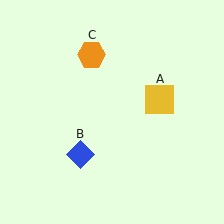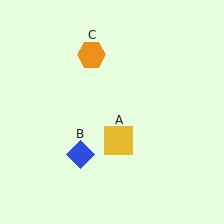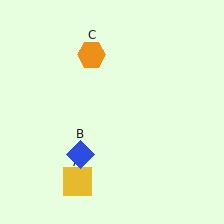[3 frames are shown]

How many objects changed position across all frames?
1 object changed position: yellow square (object A).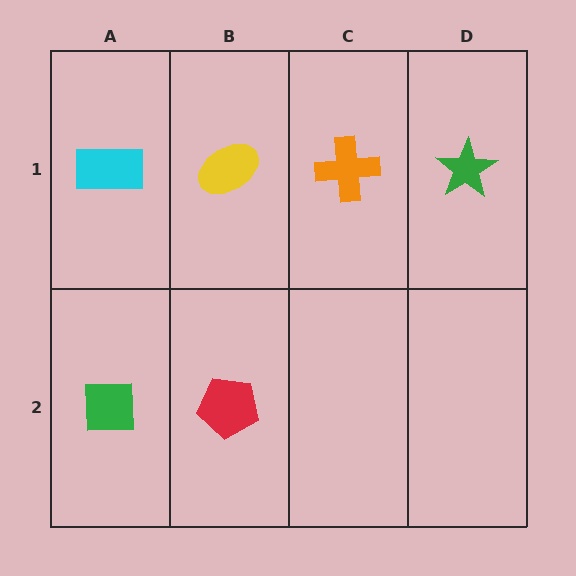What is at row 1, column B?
A yellow ellipse.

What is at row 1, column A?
A cyan rectangle.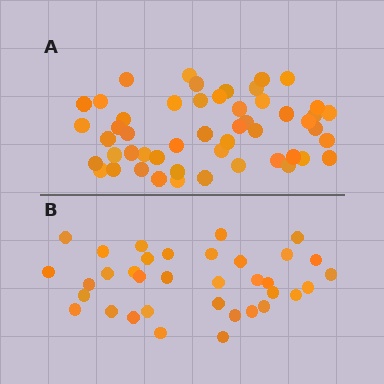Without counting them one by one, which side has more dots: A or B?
Region A (the top region) has more dots.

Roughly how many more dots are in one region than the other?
Region A has approximately 15 more dots than region B.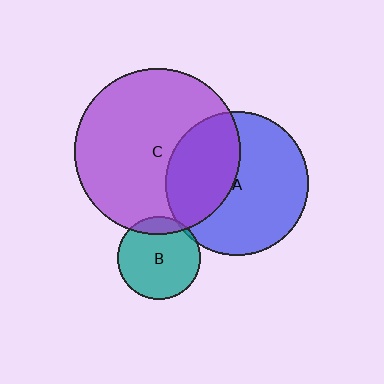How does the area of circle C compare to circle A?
Approximately 1.4 times.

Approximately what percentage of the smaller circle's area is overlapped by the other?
Approximately 15%.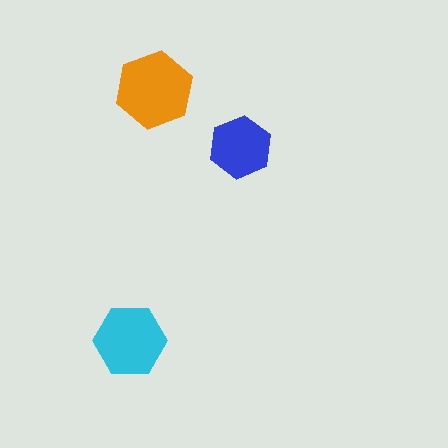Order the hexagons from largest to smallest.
the orange one, the cyan one, the blue one.